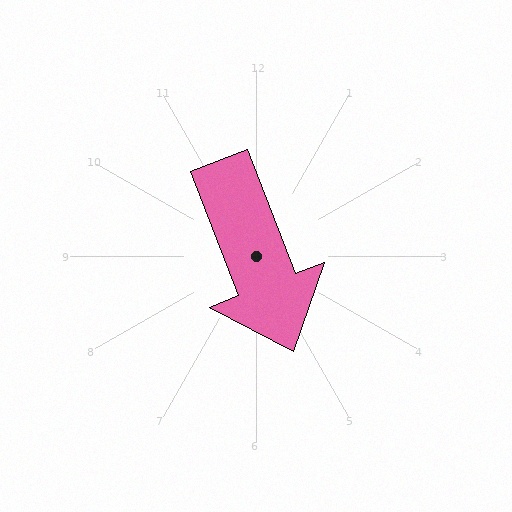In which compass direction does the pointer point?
South.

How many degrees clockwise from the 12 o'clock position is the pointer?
Approximately 159 degrees.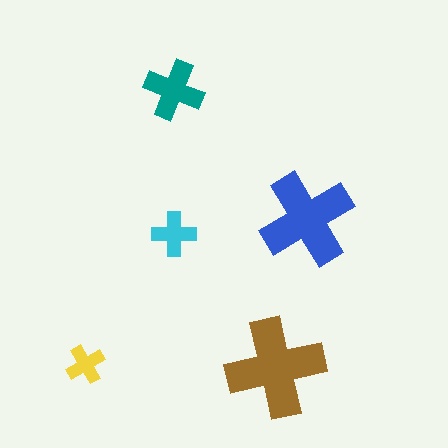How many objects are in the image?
There are 5 objects in the image.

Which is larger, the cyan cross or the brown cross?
The brown one.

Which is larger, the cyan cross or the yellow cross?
The cyan one.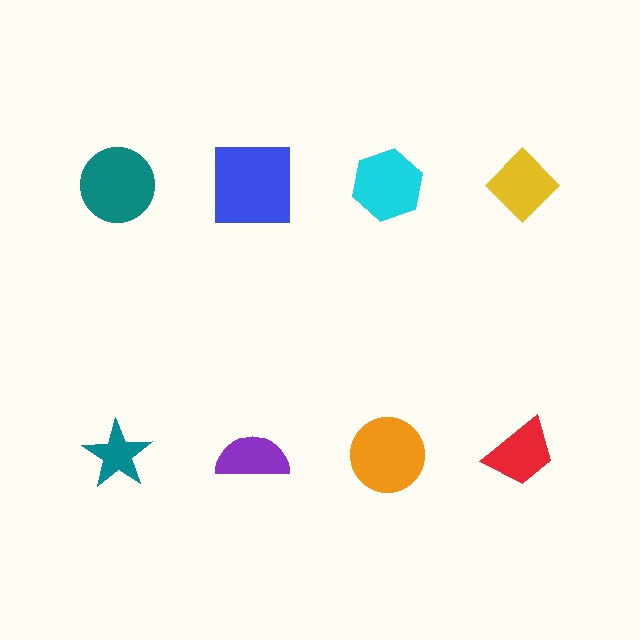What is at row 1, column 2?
A blue square.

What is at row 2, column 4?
A red trapezoid.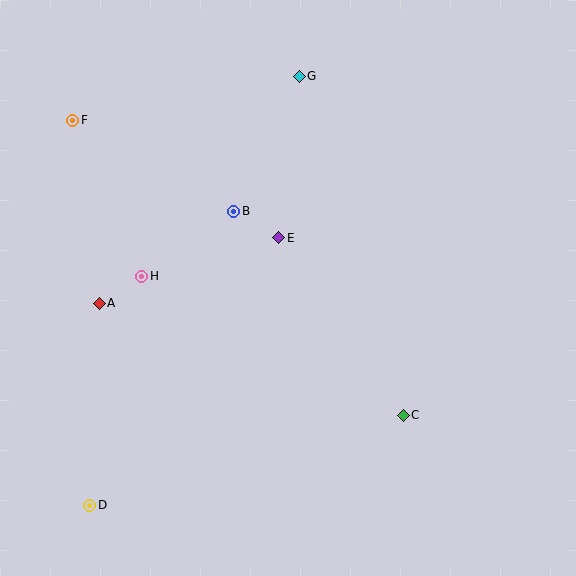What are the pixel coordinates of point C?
Point C is at (403, 415).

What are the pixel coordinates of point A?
Point A is at (99, 303).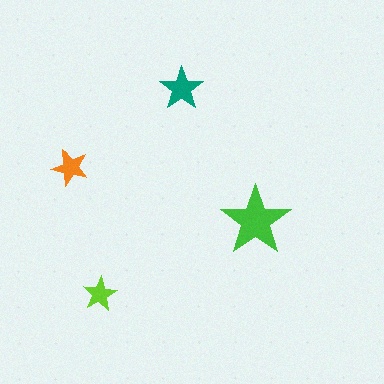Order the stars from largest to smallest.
the green one, the teal one, the orange one, the lime one.